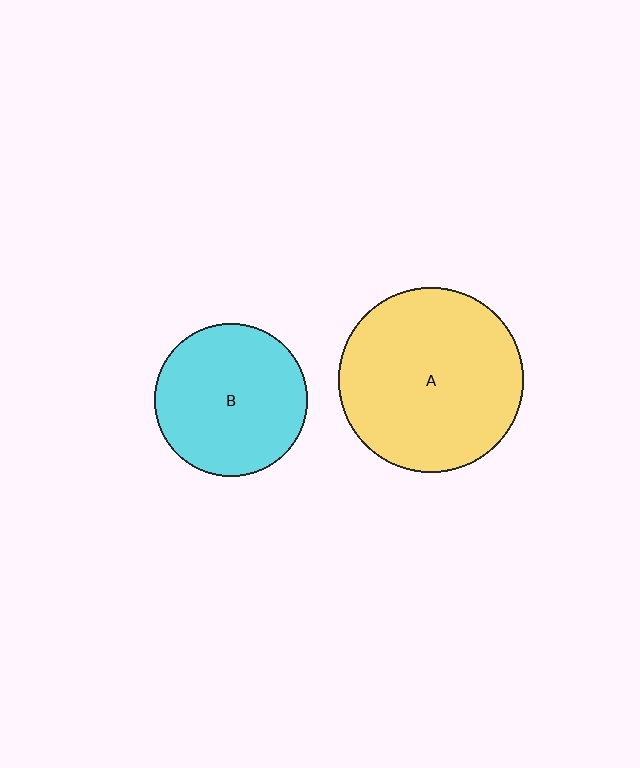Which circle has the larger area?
Circle A (yellow).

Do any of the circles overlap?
No, none of the circles overlap.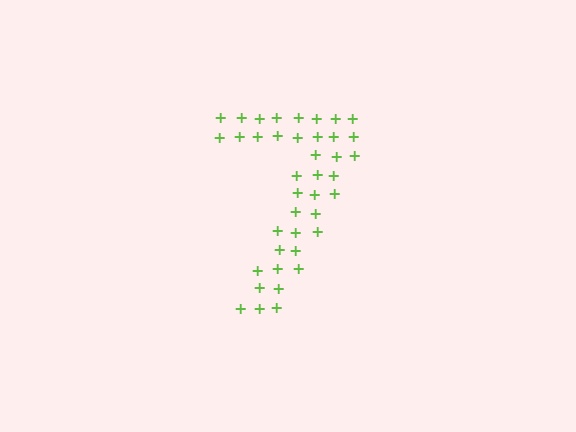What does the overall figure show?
The overall figure shows the digit 7.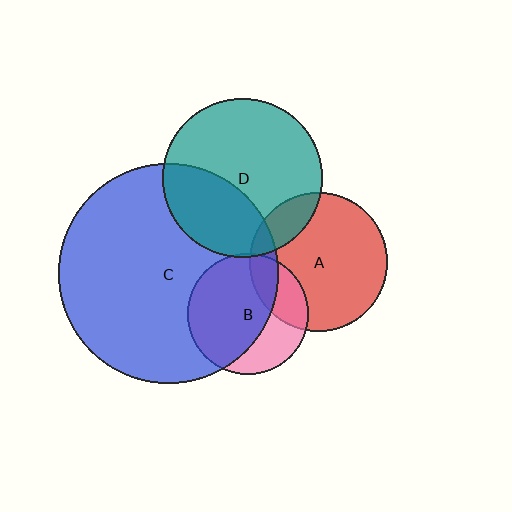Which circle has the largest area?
Circle C (blue).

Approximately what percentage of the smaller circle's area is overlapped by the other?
Approximately 10%.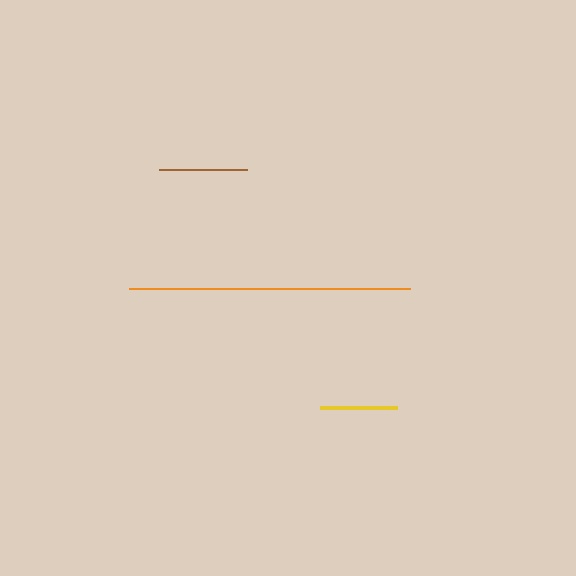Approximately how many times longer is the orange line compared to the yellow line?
The orange line is approximately 3.7 times the length of the yellow line.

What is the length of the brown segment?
The brown segment is approximately 88 pixels long.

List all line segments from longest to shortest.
From longest to shortest: orange, brown, yellow.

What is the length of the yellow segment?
The yellow segment is approximately 76 pixels long.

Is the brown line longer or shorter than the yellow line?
The brown line is longer than the yellow line.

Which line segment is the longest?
The orange line is the longest at approximately 282 pixels.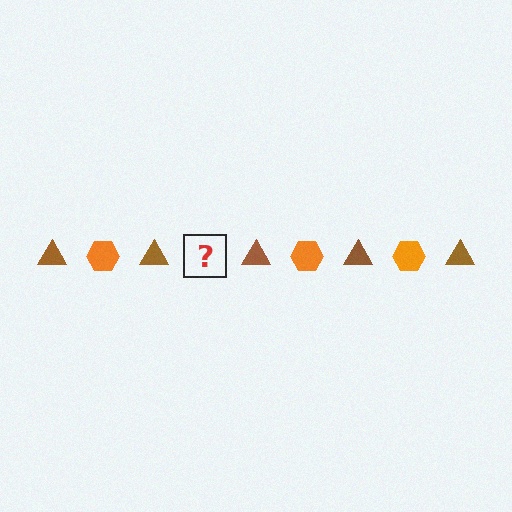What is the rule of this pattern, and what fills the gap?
The rule is that the pattern alternates between brown triangle and orange hexagon. The gap should be filled with an orange hexagon.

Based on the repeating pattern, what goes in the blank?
The blank should be an orange hexagon.